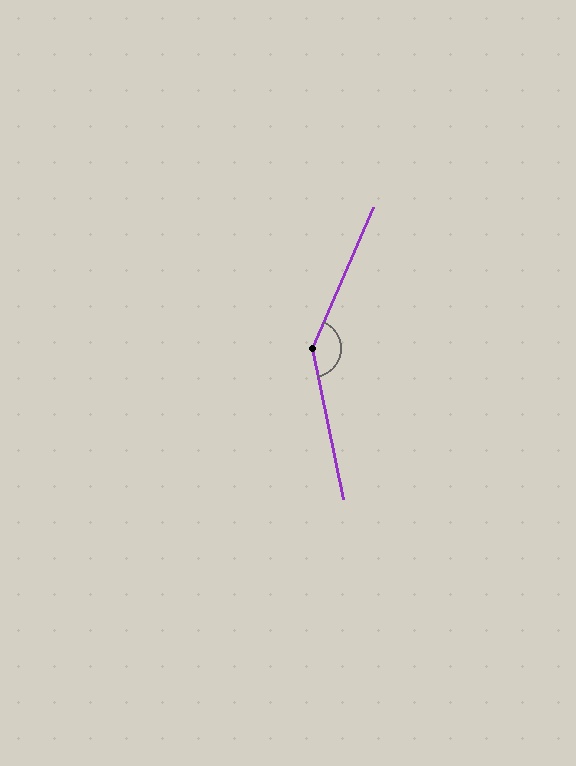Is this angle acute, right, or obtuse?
It is obtuse.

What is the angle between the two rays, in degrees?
Approximately 145 degrees.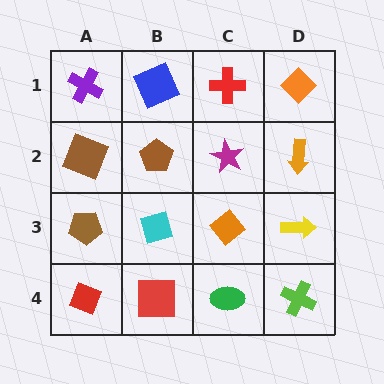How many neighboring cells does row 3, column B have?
4.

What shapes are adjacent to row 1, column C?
A magenta star (row 2, column C), a blue square (row 1, column B), an orange diamond (row 1, column D).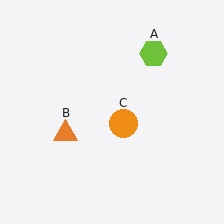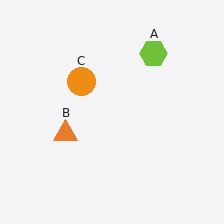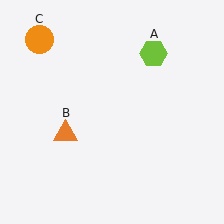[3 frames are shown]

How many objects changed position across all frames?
1 object changed position: orange circle (object C).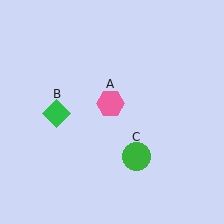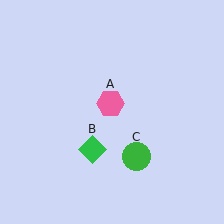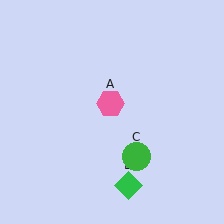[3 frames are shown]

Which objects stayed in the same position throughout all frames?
Pink hexagon (object A) and green circle (object C) remained stationary.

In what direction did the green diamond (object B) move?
The green diamond (object B) moved down and to the right.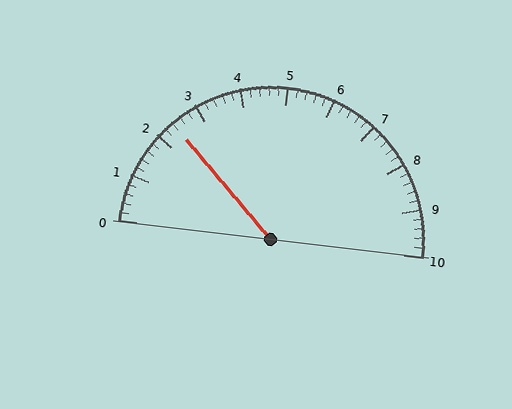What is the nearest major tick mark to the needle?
The nearest major tick mark is 2.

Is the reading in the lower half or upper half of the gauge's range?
The reading is in the lower half of the range (0 to 10).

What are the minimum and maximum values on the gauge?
The gauge ranges from 0 to 10.